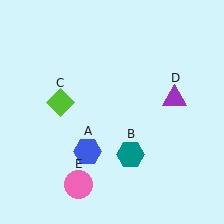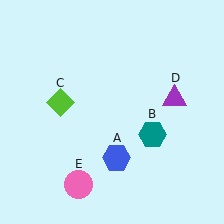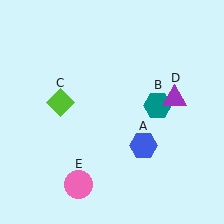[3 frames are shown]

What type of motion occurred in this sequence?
The blue hexagon (object A), teal hexagon (object B) rotated counterclockwise around the center of the scene.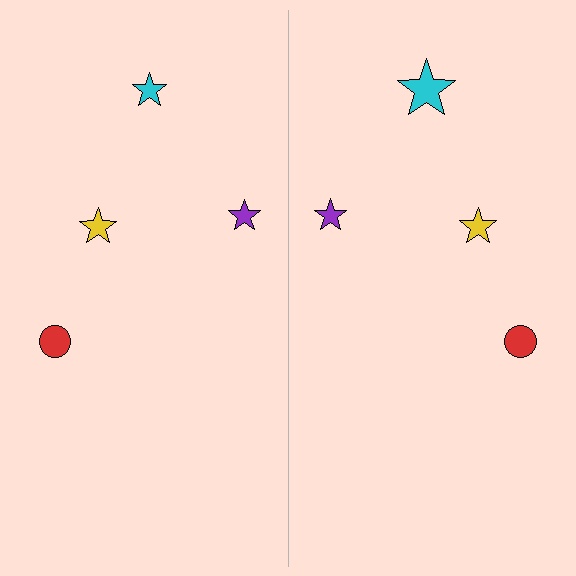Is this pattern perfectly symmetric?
No, the pattern is not perfectly symmetric. The cyan star on the right side has a different size than its mirror counterpart.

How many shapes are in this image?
There are 8 shapes in this image.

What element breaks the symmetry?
The cyan star on the right side has a different size than its mirror counterpart.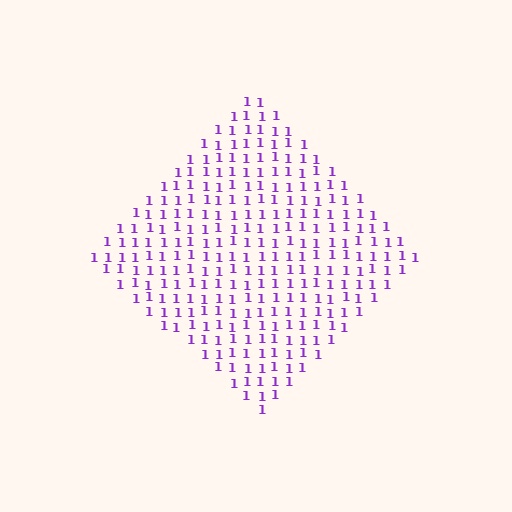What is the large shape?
The large shape is a diamond.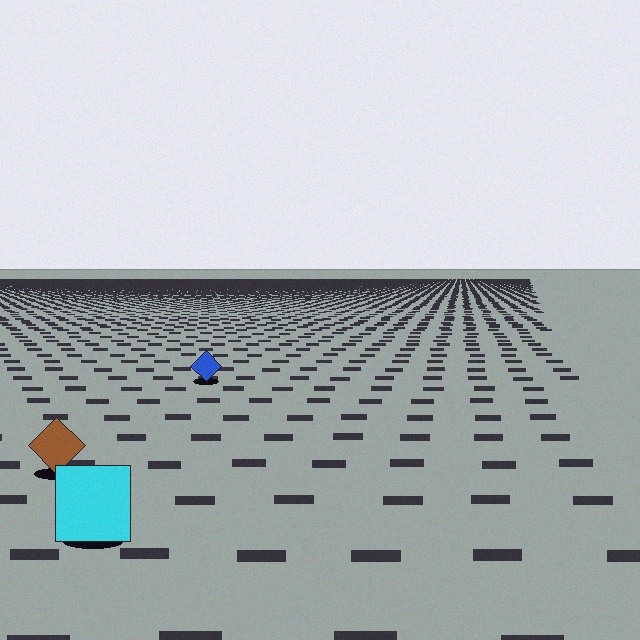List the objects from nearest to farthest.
From nearest to farthest: the cyan square, the brown diamond, the blue diamond.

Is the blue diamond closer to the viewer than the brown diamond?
No. The brown diamond is closer — you can tell from the texture gradient: the ground texture is coarser near it.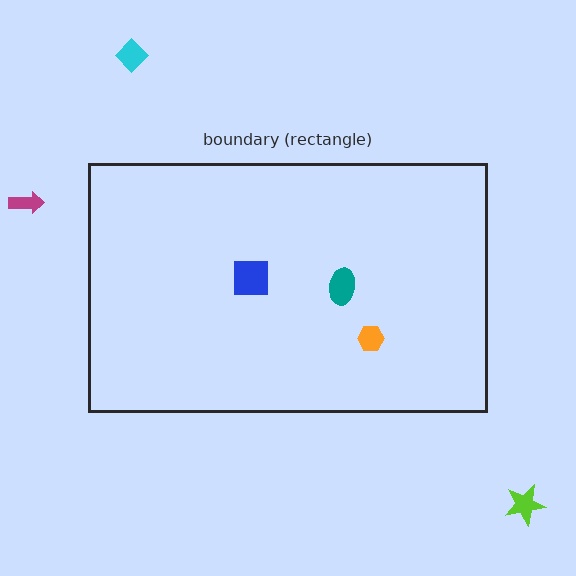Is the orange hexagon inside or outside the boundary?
Inside.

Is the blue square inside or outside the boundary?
Inside.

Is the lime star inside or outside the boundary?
Outside.